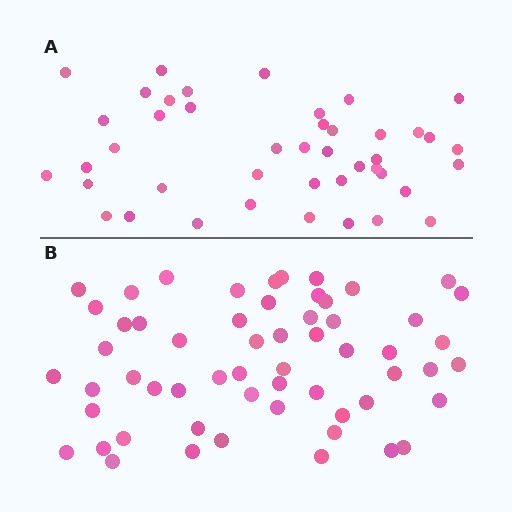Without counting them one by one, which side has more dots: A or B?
Region B (the bottom region) has more dots.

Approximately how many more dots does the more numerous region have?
Region B has approximately 15 more dots than region A.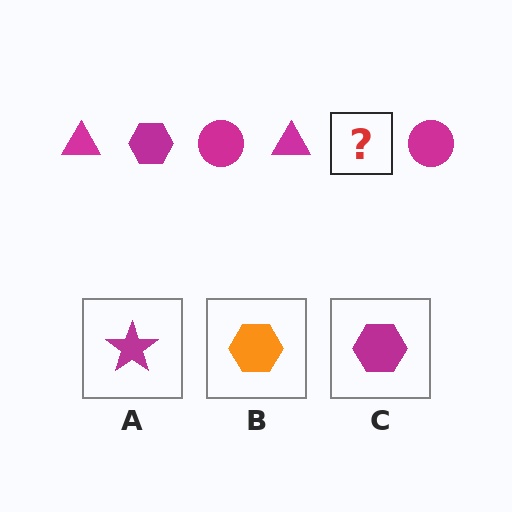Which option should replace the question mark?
Option C.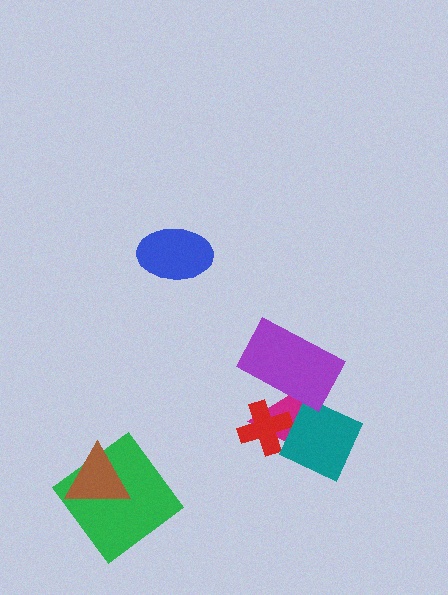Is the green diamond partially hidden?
Yes, it is partially covered by another shape.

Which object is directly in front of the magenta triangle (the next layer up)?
The red cross is directly in front of the magenta triangle.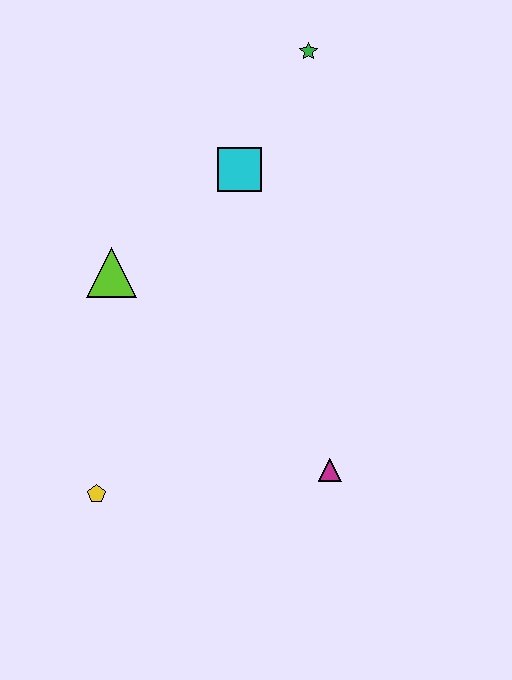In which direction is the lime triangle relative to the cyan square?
The lime triangle is to the left of the cyan square.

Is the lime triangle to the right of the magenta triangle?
No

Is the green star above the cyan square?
Yes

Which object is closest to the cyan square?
The green star is closest to the cyan square.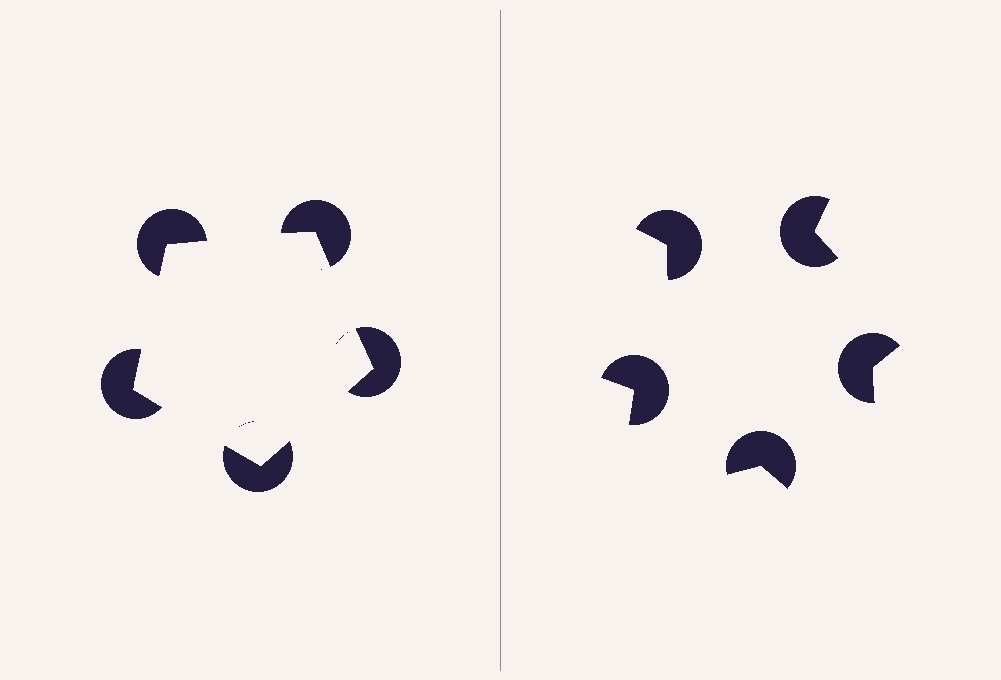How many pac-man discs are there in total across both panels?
10 — 5 on each side.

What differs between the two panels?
The pac-man discs are positioned identically on both sides; only the wedge orientations differ. On the left they align to a pentagon; on the right they are misaligned.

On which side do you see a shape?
An illusory pentagon appears on the left side. On the right side the wedge cuts are rotated, so no coherent shape forms.